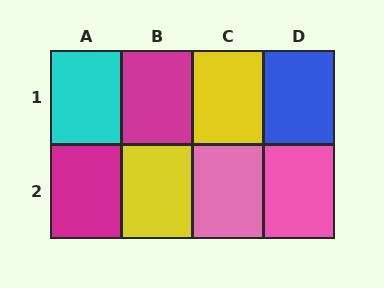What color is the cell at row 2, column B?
Yellow.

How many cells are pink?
2 cells are pink.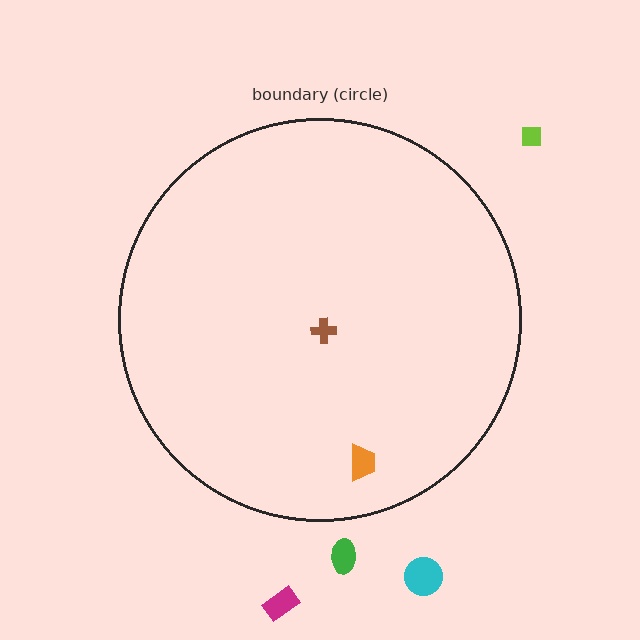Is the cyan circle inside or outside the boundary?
Outside.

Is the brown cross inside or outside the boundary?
Inside.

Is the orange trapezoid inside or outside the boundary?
Inside.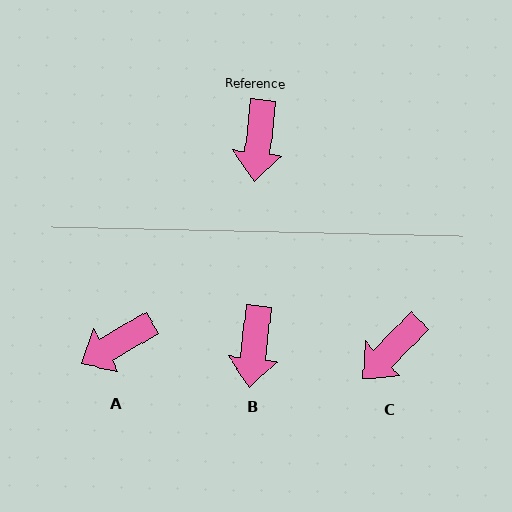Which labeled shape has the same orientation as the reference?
B.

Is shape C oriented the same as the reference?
No, it is off by about 38 degrees.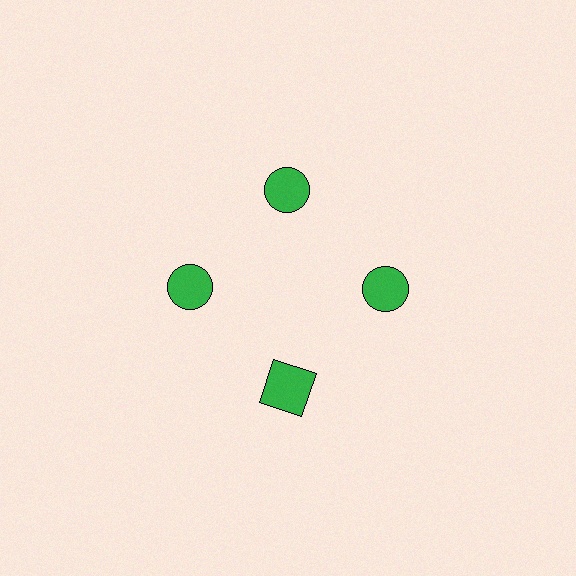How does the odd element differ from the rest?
It has a different shape: square instead of circle.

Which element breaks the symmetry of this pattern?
The green square at roughly the 6 o'clock position breaks the symmetry. All other shapes are green circles.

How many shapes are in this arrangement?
There are 4 shapes arranged in a ring pattern.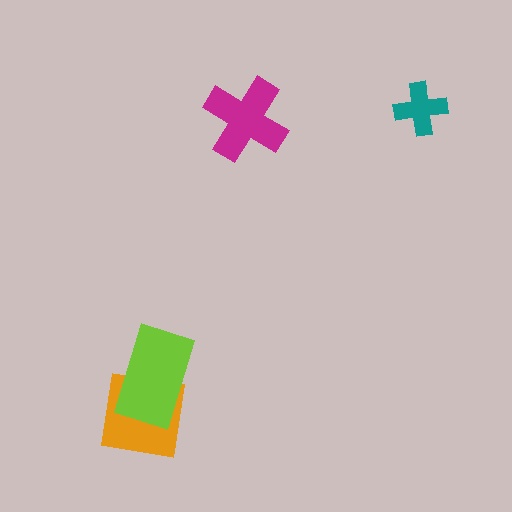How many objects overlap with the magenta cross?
0 objects overlap with the magenta cross.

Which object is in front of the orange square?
The lime rectangle is in front of the orange square.